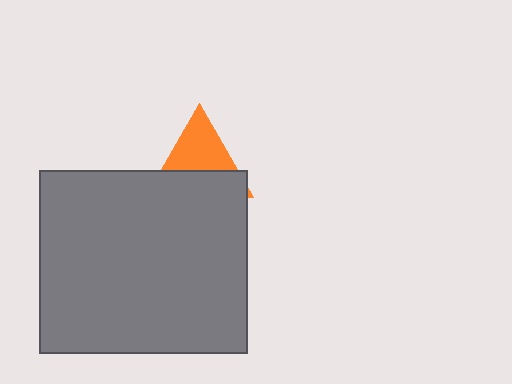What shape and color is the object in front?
The object in front is a gray rectangle.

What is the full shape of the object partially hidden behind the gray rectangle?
The partially hidden object is an orange triangle.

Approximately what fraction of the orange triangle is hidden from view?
Roughly 50% of the orange triangle is hidden behind the gray rectangle.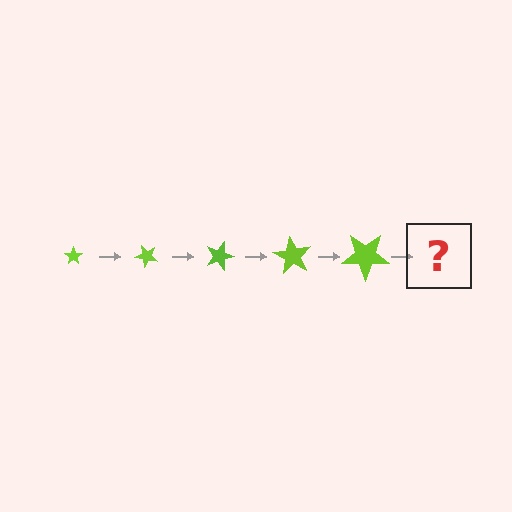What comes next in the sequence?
The next element should be a star, larger than the previous one and rotated 225 degrees from the start.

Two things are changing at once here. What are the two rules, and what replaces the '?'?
The two rules are that the star grows larger each step and it rotates 45 degrees each step. The '?' should be a star, larger than the previous one and rotated 225 degrees from the start.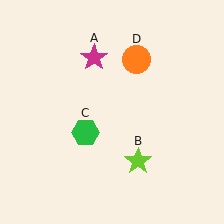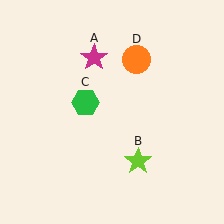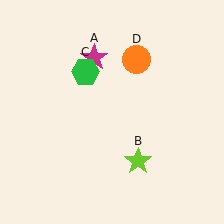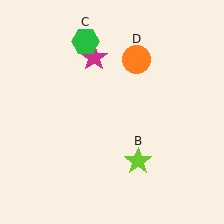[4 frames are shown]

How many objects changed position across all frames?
1 object changed position: green hexagon (object C).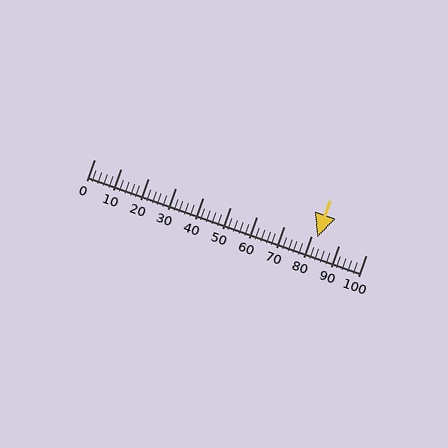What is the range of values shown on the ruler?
The ruler shows values from 0 to 100.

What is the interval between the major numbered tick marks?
The major tick marks are spaced 10 units apart.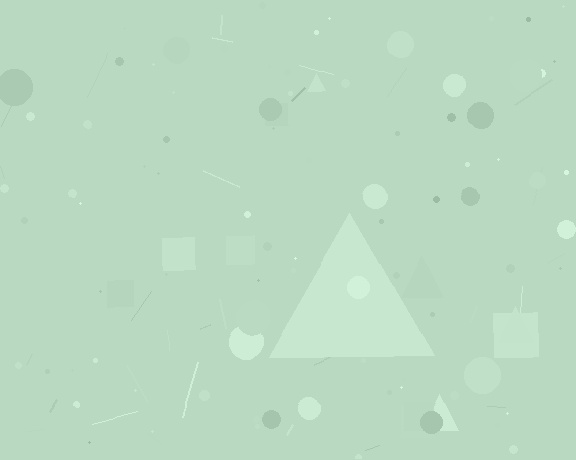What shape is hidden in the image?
A triangle is hidden in the image.